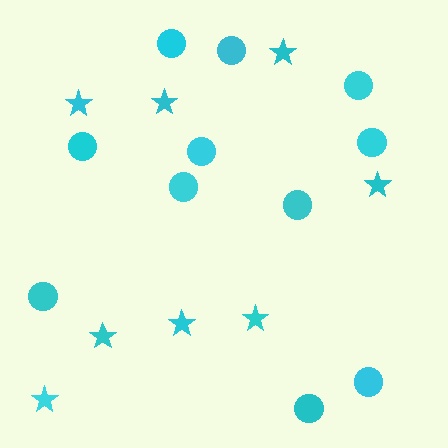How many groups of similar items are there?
There are 2 groups: one group of circles (11) and one group of stars (8).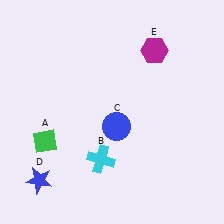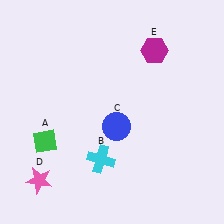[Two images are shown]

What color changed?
The star (D) changed from blue in Image 1 to pink in Image 2.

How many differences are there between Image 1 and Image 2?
There is 1 difference between the two images.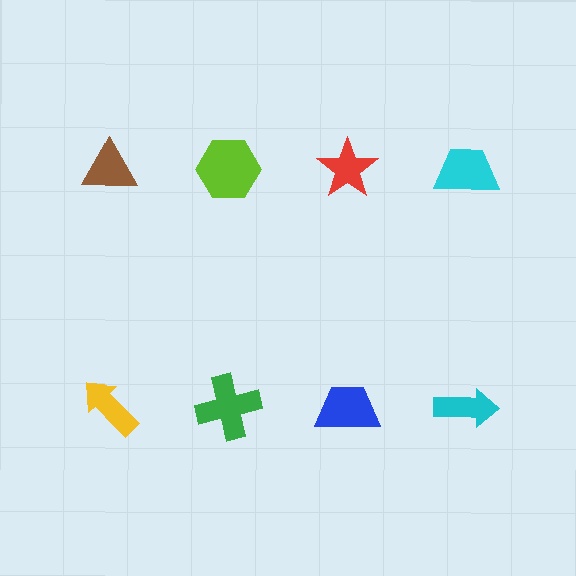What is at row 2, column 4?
A cyan arrow.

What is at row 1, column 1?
A brown triangle.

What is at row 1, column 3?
A red star.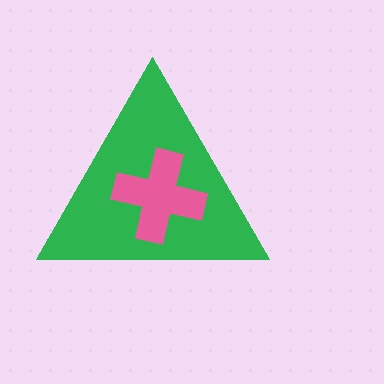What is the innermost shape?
The pink cross.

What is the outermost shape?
The green triangle.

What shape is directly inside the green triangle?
The pink cross.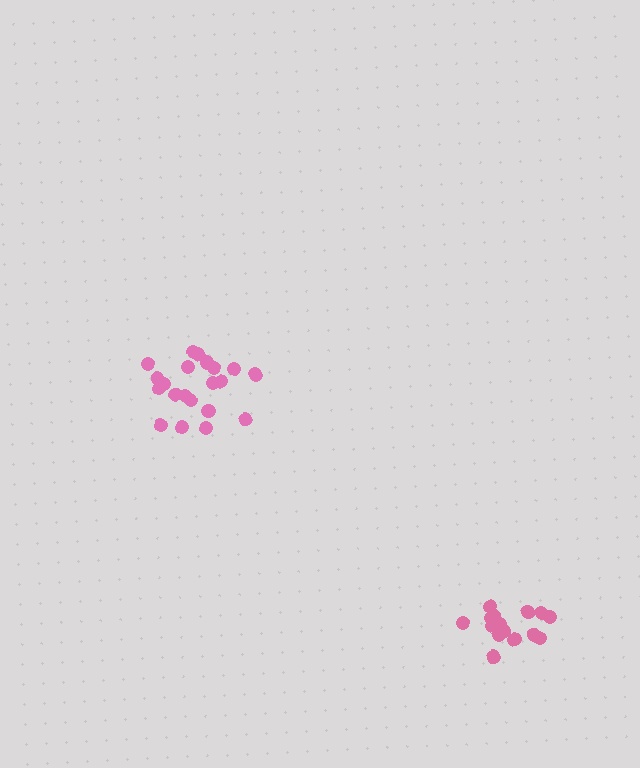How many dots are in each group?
Group 1: 15 dots, Group 2: 21 dots (36 total).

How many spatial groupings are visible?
There are 2 spatial groupings.